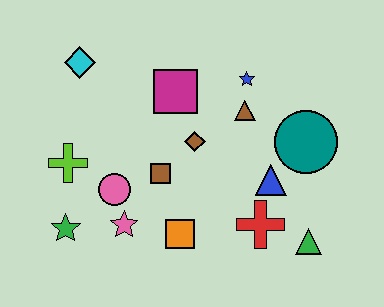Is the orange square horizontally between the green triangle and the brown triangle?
No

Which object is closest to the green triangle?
The red cross is closest to the green triangle.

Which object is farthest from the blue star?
The green star is farthest from the blue star.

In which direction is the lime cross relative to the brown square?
The lime cross is to the left of the brown square.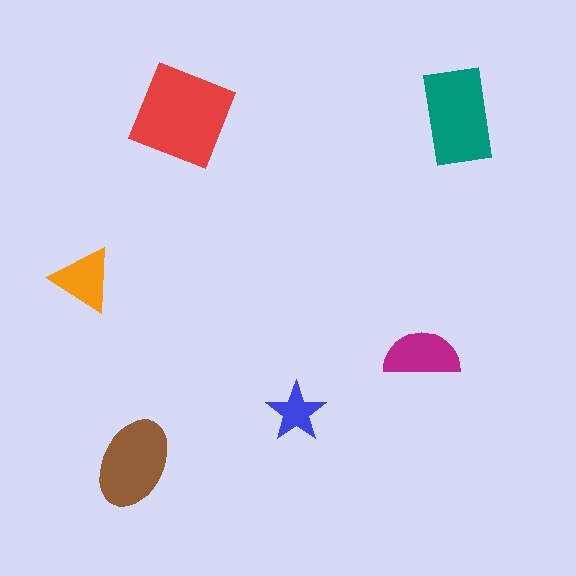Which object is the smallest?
The blue star.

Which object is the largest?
The red diamond.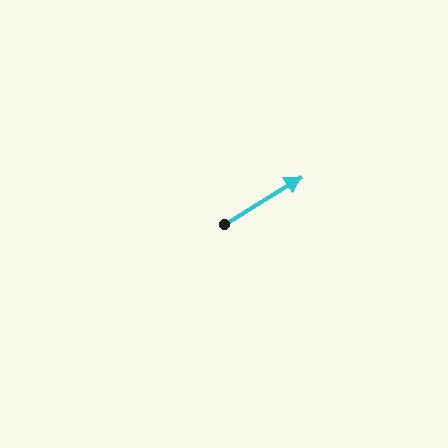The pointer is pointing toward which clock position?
Roughly 2 o'clock.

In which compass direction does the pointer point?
Northeast.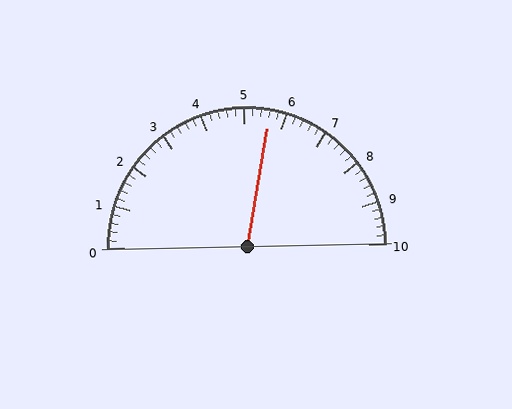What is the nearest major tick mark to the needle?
The nearest major tick mark is 6.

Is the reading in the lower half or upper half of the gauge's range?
The reading is in the upper half of the range (0 to 10).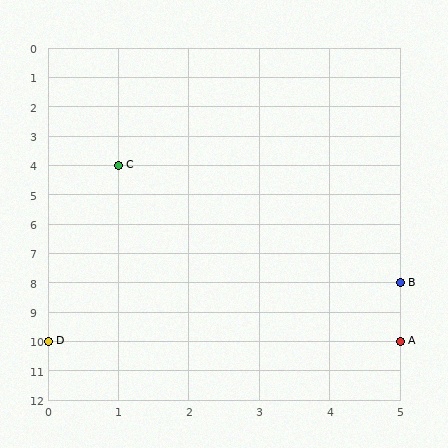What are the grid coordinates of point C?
Point C is at grid coordinates (1, 4).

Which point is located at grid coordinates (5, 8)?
Point B is at (5, 8).